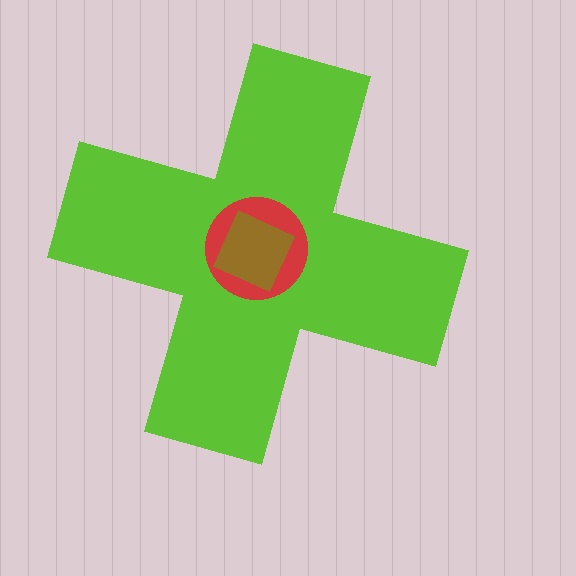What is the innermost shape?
The brown diamond.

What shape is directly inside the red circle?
The brown diamond.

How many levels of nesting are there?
3.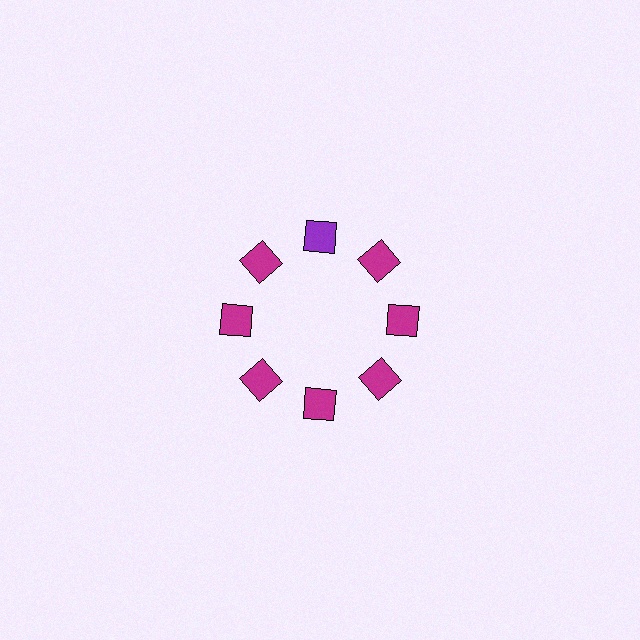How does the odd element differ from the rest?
It has a different color: purple instead of magenta.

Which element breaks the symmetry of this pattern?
The purple square at roughly the 12 o'clock position breaks the symmetry. All other shapes are magenta squares.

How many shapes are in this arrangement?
There are 8 shapes arranged in a ring pattern.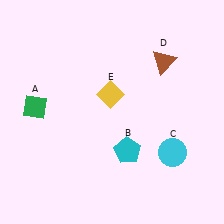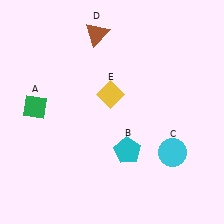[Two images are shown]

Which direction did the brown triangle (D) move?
The brown triangle (D) moved left.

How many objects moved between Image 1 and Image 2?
1 object moved between the two images.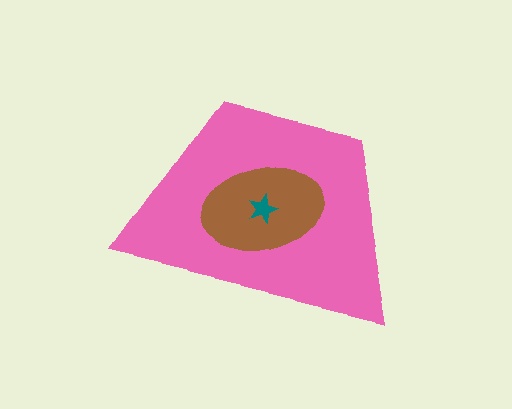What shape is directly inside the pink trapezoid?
The brown ellipse.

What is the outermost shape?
The pink trapezoid.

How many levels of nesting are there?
3.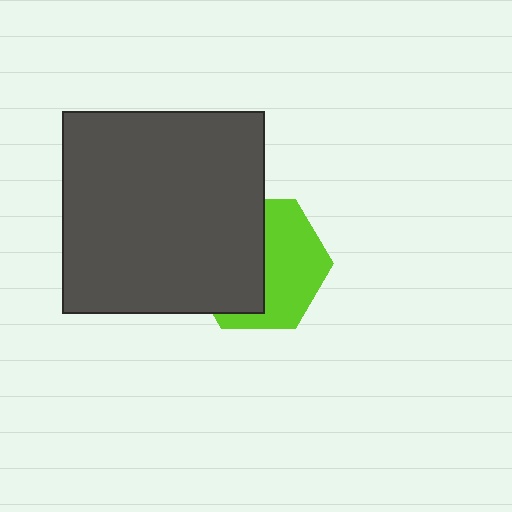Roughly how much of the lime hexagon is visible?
About half of it is visible (roughly 49%).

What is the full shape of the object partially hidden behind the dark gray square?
The partially hidden object is a lime hexagon.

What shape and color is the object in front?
The object in front is a dark gray square.